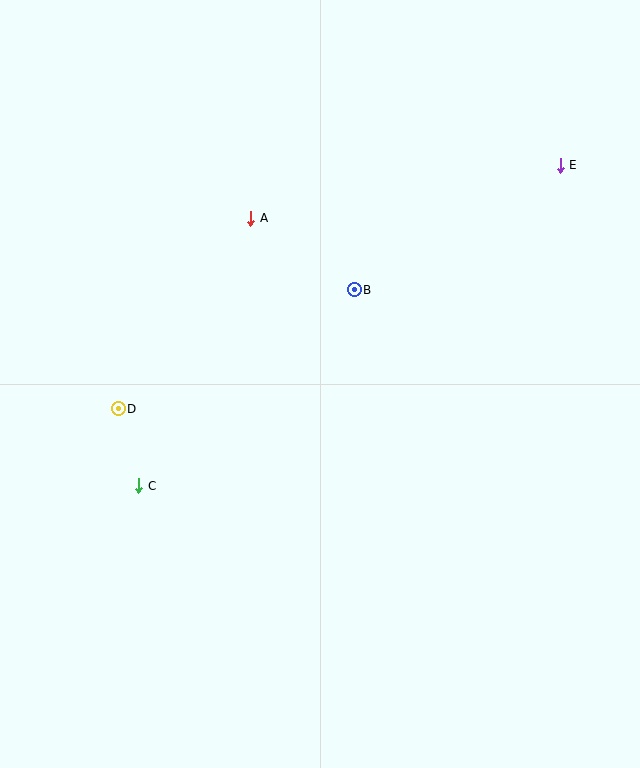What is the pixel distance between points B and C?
The distance between B and C is 291 pixels.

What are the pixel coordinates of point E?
Point E is at (560, 165).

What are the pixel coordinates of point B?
Point B is at (354, 290).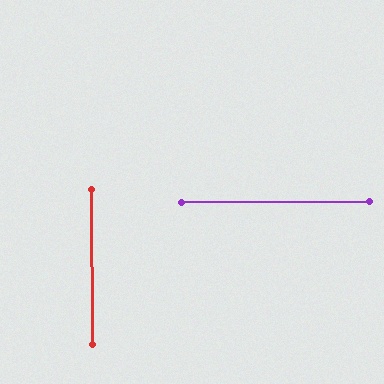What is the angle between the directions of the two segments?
Approximately 89 degrees.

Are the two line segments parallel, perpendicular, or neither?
Perpendicular — they meet at approximately 89°.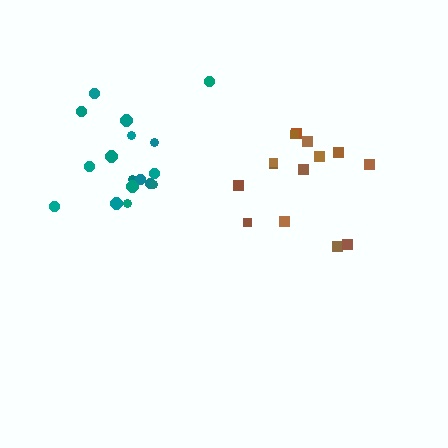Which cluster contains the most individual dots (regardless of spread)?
Teal (17).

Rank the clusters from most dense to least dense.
teal, brown.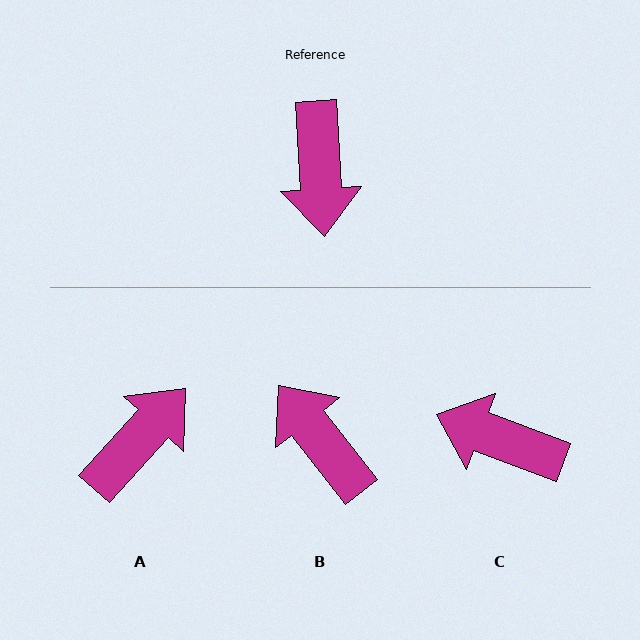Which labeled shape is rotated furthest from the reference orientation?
B, about 145 degrees away.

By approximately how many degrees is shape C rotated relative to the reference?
Approximately 114 degrees clockwise.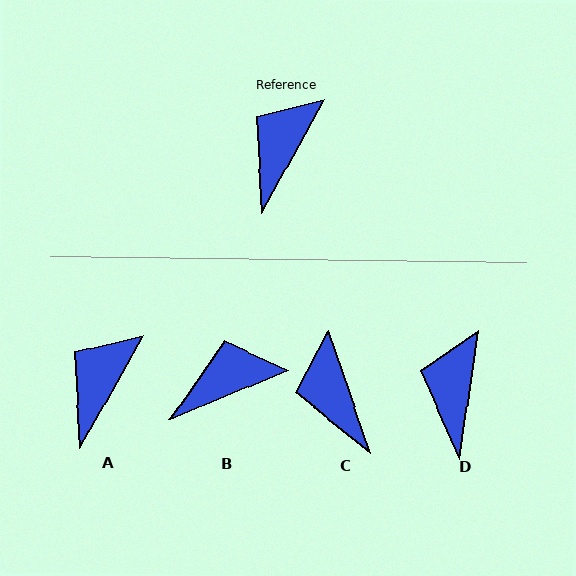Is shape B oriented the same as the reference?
No, it is off by about 38 degrees.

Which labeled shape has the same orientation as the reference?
A.